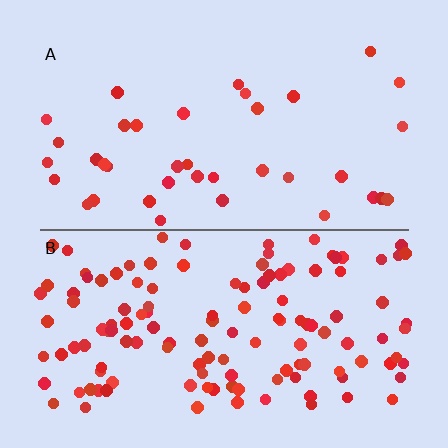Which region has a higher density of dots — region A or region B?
B (the bottom).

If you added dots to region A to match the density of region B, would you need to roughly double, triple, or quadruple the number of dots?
Approximately triple.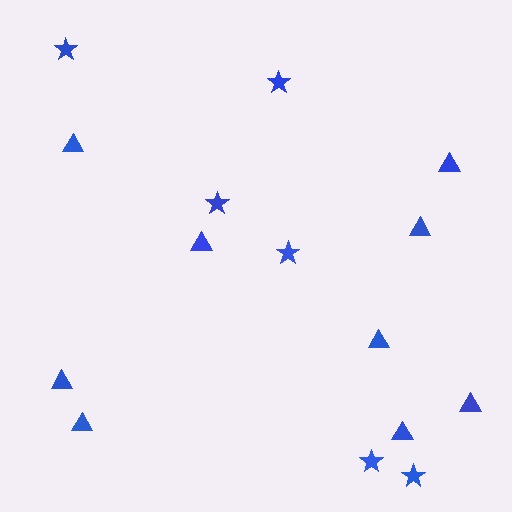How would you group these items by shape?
There are 2 groups: one group of triangles (9) and one group of stars (6).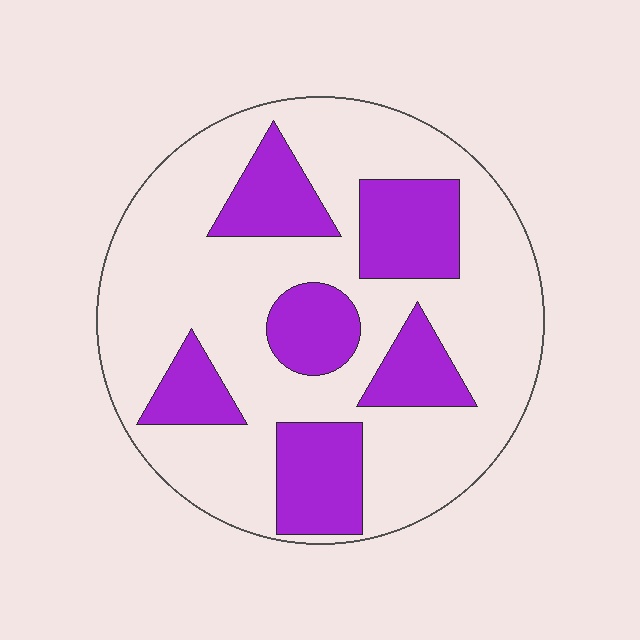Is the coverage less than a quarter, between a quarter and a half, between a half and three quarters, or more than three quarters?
Between a quarter and a half.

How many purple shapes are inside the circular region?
6.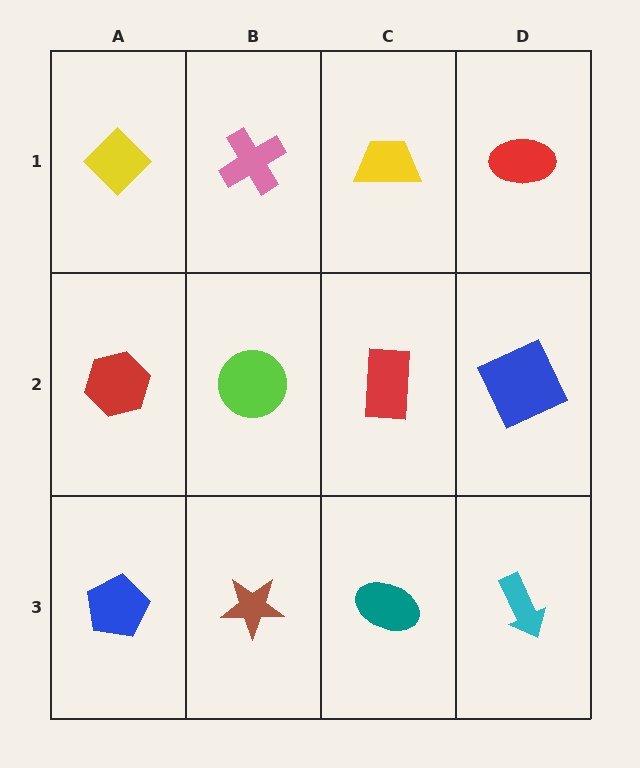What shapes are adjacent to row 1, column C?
A red rectangle (row 2, column C), a pink cross (row 1, column B), a red ellipse (row 1, column D).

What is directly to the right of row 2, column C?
A blue square.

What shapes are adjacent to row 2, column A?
A yellow diamond (row 1, column A), a blue pentagon (row 3, column A), a lime circle (row 2, column B).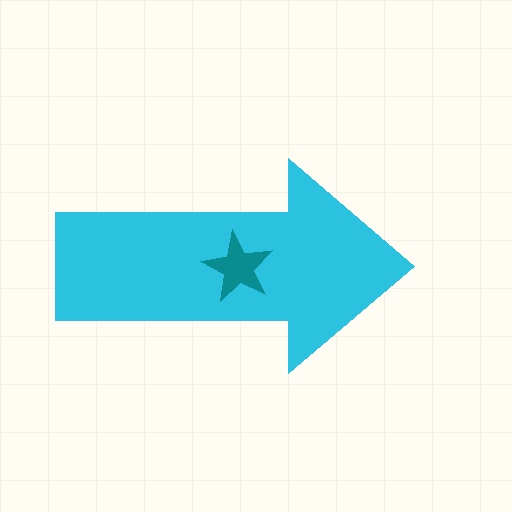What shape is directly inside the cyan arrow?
The teal star.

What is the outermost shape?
The cyan arrow.